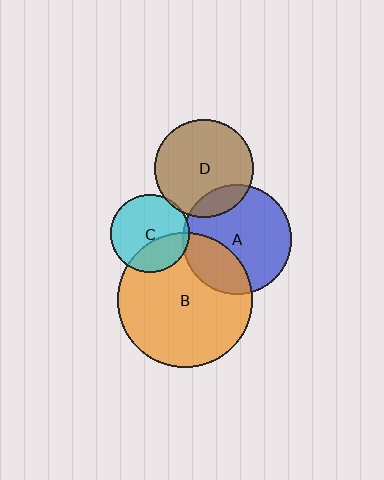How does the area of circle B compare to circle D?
Approximately 1.9 times.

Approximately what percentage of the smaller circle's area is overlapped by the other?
Approximately 30%.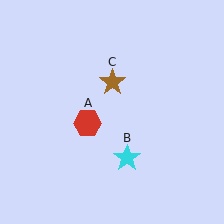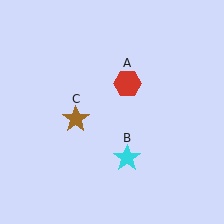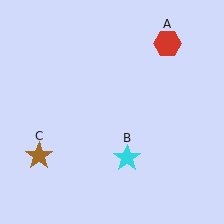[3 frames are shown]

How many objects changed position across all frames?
2 objects changed position: red hexagon (object A), brown star (object C).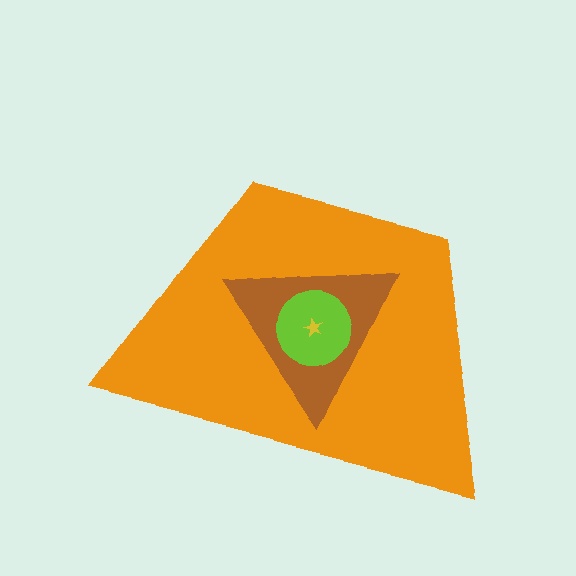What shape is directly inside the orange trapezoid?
The brown triangle.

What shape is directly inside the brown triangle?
The lime circle.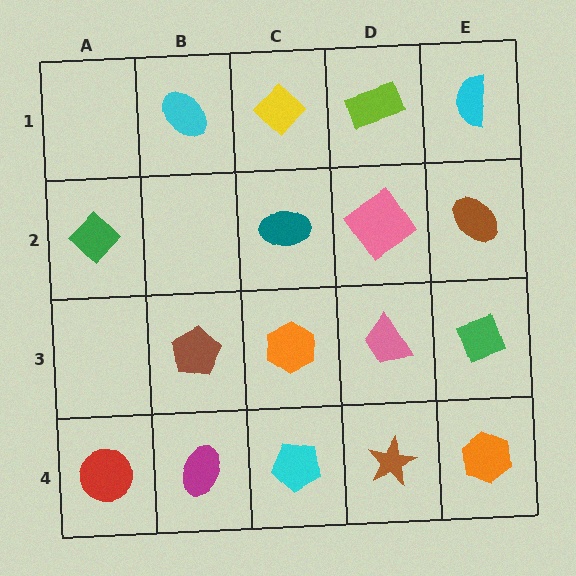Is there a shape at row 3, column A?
No, that cell is empty.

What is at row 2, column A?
A green diamond.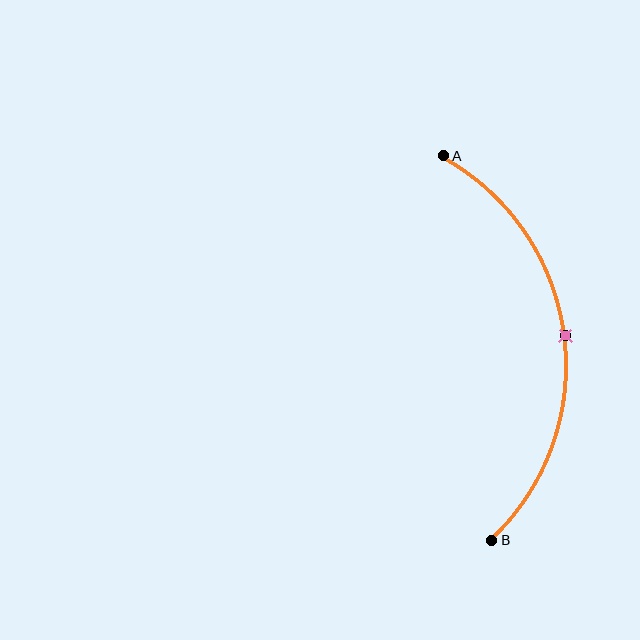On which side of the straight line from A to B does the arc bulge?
The arc bulges to the right of the straight line connecting A and B.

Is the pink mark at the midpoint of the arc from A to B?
Yes. The pink mark lies on the arc at equal arc-length from both A and B — it is the arc midpoint.